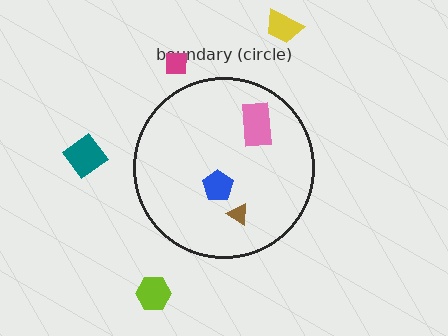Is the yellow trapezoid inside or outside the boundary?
Outside.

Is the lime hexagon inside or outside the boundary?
Outside.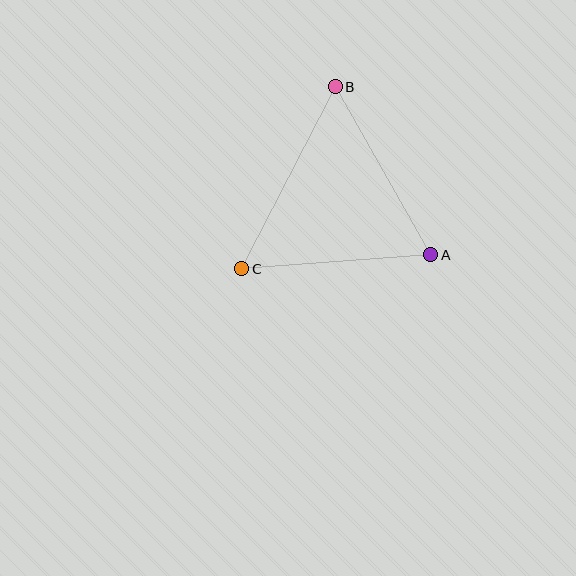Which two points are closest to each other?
Points A and C are closest to each other.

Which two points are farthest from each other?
Points B and C are farthest from each other.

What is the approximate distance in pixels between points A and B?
The distance between A and B is approximately 193 pixels.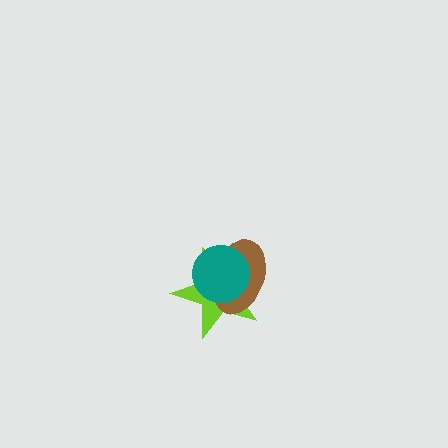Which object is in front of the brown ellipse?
The teal circle is in front of the brown ellipse.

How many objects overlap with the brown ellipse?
2 objects overlap with the brown ellipse.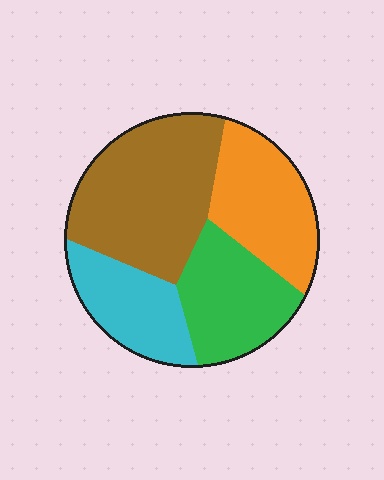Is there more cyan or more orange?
Orange.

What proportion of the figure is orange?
Orange covers 24% of the figure.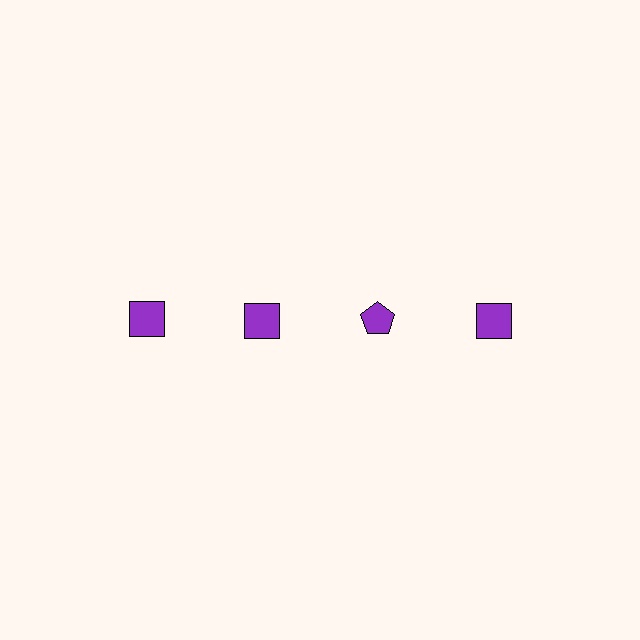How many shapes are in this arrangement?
There are 4 shapes arranged in a grid pattern.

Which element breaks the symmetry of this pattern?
The purple pentagon in the top row, center column breaks the symmetry. All other shapes are purple squares.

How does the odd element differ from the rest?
It has a different shape: pentagon instead of square.